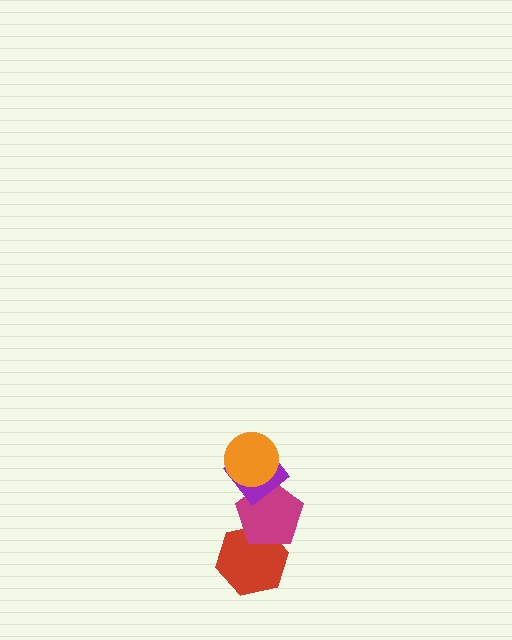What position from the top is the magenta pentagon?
The magenta pentagon is 3rd from the top.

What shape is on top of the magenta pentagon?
The purple diamond is on top of the magenta pentagon.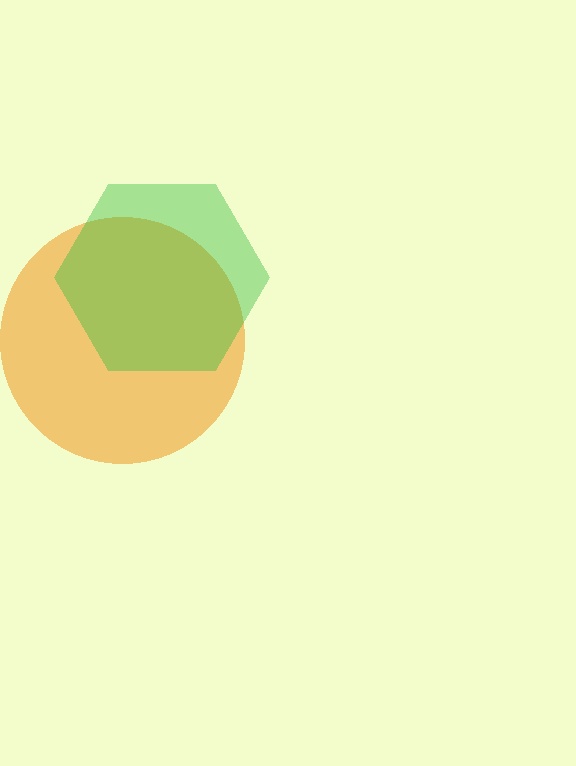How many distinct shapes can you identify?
There are 2 distinct shapes: an orange circle, a green hexagon.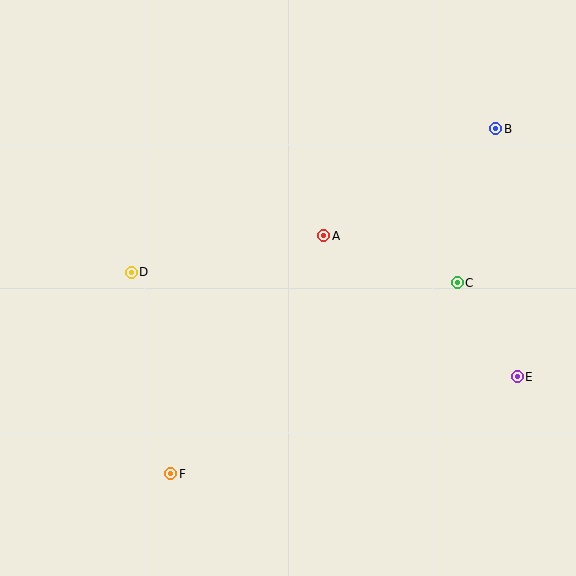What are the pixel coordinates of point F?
Point F is at (171, 474).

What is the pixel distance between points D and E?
The distance between D and E is 400 pixels.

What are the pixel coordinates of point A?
Point A is at (324, 236).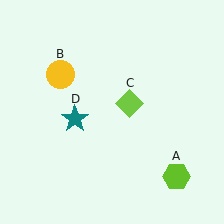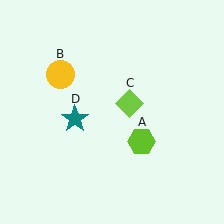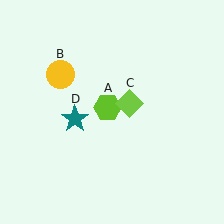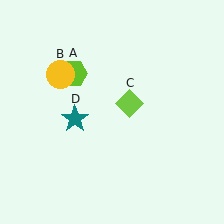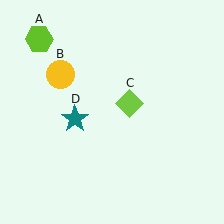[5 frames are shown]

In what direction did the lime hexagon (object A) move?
The lime hexagon (object A) moved up and to the left.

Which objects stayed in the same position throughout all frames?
Yellow circle (object B) and lime diamond (object C) and teal star (object D) remained stationary.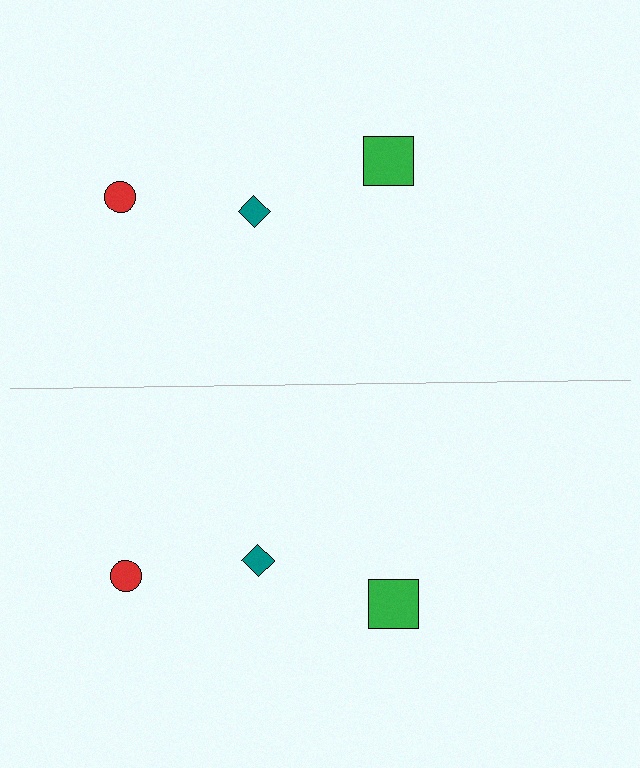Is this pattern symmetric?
Yes, this pattern has bilateral (reflection) symmetry.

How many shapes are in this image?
There are 6 shapes in this image.